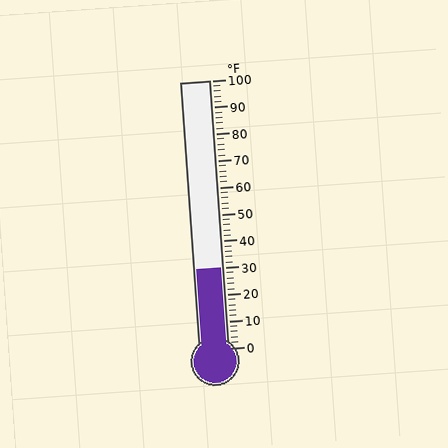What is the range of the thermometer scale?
The thermometer scale ranges from 0°F to 100°F.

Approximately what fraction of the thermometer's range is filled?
The thermometer is filled to approximately 30% of its range.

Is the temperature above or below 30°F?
The temperature is at 30°F.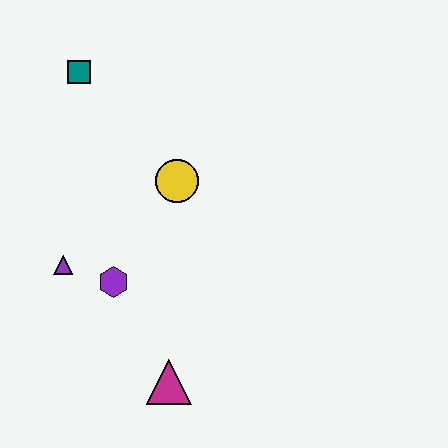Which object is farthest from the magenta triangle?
The teal square is farthest from the magenta triangle.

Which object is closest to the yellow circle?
The purple hexagon is closest to the yellow circle.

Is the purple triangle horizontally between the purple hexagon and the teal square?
No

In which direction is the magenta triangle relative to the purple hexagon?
The magenta triangle is below the purple hexagon.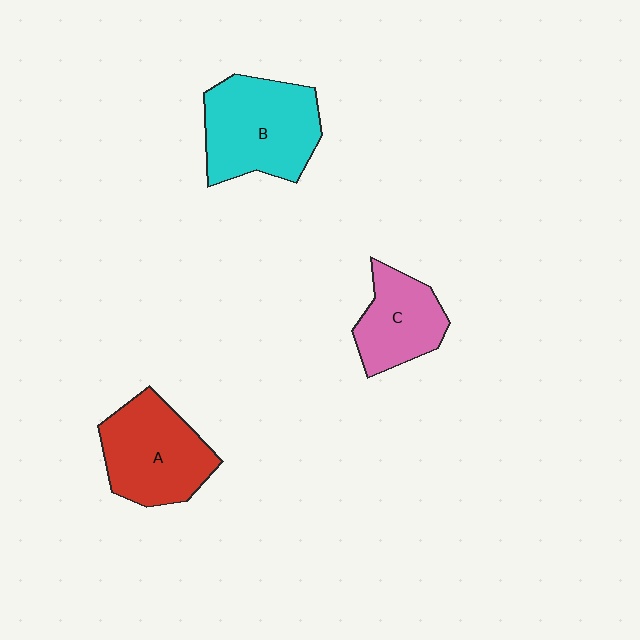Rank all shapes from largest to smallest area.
From largest to smallest: B (cyan), A (red), C (pink).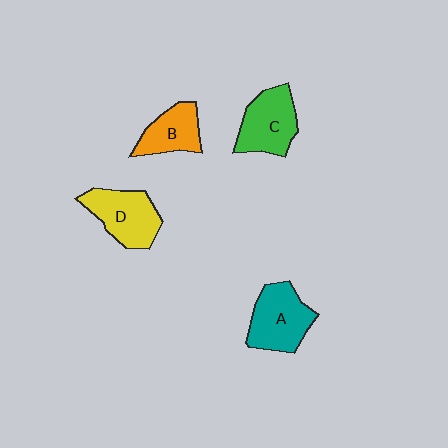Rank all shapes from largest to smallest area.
From largest to smallest: A (teal), D (yellow), C (green), B (orange).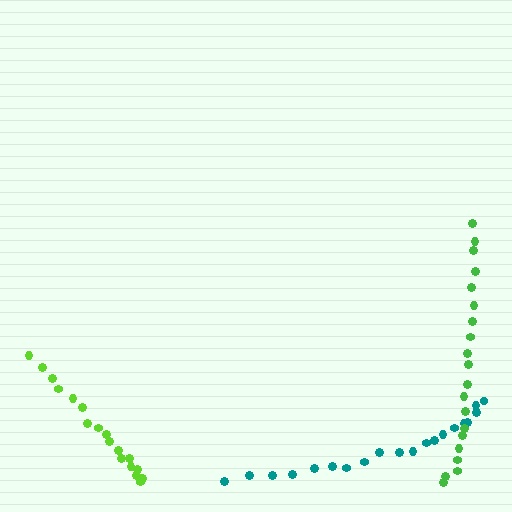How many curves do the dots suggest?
There are 3 distinct paths.